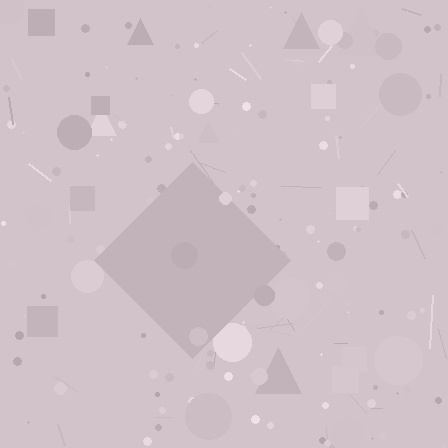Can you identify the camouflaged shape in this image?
The camouflaged shape is a diamond.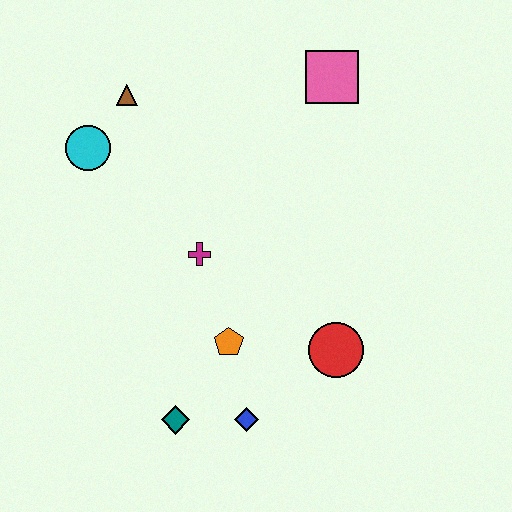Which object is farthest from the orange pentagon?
The pink square is farthest from the orange pentagon.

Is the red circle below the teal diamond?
No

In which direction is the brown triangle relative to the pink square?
The brown triangle is to the left of the pink square.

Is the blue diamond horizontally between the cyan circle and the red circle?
Yes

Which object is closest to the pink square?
The brown triangle is closest to the pink square.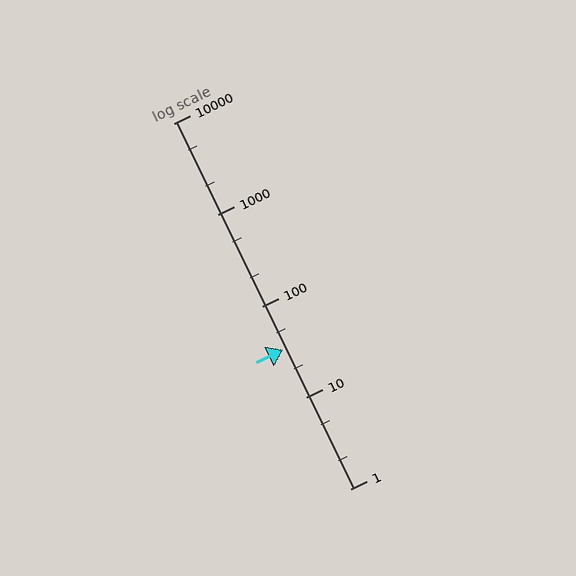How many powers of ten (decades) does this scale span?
The scale spans 4 decades, from 1 to 10000.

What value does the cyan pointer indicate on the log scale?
The pointer indicates approximately 33.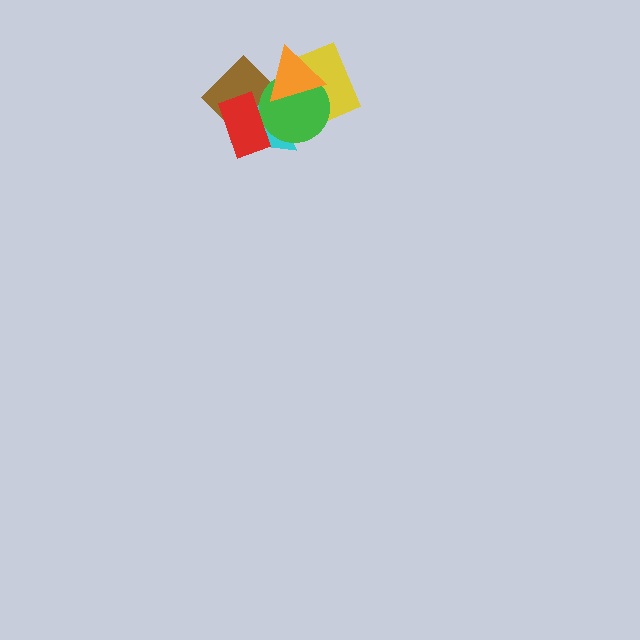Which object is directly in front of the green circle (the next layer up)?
The orange triangle is directly in front of the green circle.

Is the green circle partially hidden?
Yes, it is partially covered by another shape.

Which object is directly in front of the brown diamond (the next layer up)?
The cyan triangle is directly in front of the brown diamond.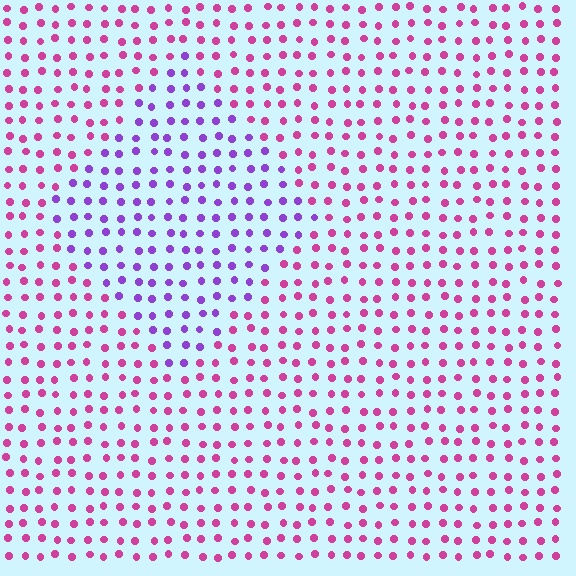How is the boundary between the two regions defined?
The boundary is defined purely by a slight shift in hue (about 48 degrees). Spacing, size, and orientation are identical on both sides.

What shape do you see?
I see a diamond.